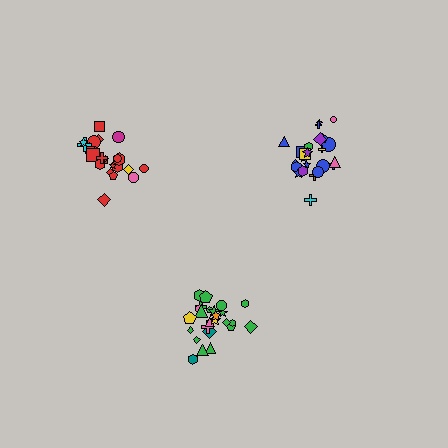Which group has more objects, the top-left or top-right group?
The top-right group.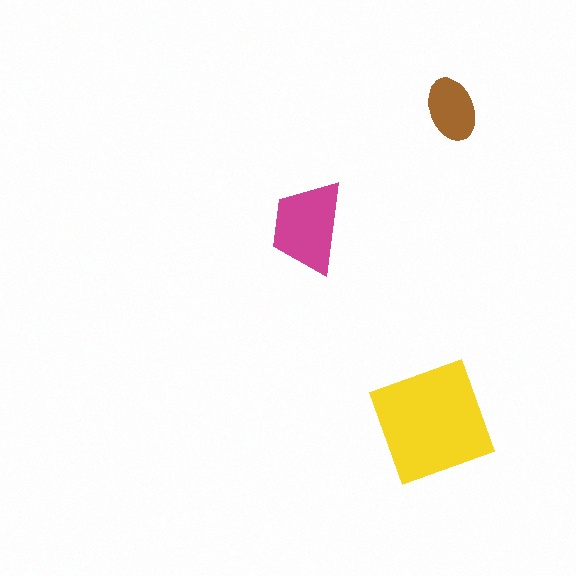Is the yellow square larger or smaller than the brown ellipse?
Larger.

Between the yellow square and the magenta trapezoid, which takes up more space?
The yellow square.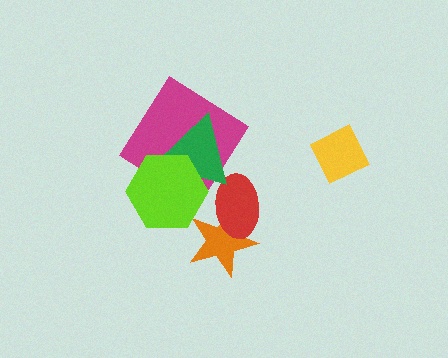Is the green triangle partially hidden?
Yes, it is partially covered by another shape.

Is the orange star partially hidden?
Yes, it is partially covered by another shape.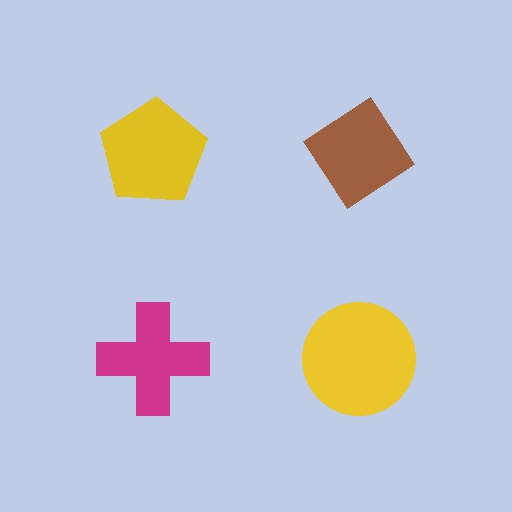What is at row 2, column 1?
A magenta cross.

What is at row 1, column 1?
A yellow pentagon.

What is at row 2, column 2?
A yellow circle.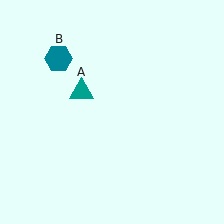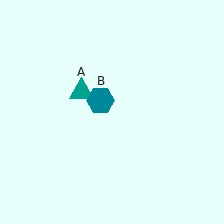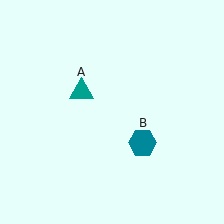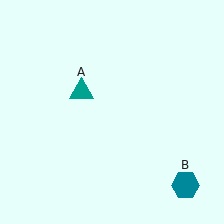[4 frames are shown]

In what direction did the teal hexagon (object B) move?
The teal hexagon (object B) moved down and to the right.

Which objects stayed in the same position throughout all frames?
Teal triangle (object A) remained stationary.